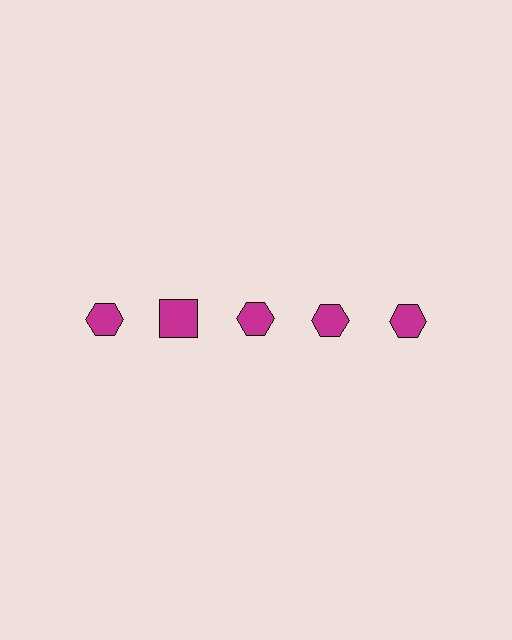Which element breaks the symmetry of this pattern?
The magenta square in the top row, second from left column breaks the symmetry. All other shapes are magenta hexagons.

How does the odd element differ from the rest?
It has a different shape: square instead of hexagon.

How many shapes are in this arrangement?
There are 5 shapes arranged in a grid pattern.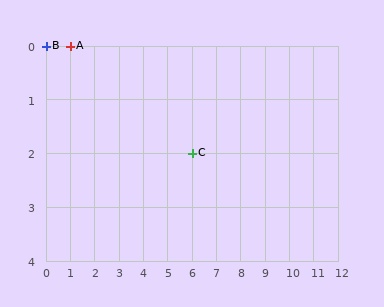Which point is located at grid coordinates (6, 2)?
Point C is at (6, 2).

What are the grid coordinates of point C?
Point C is at grid coordinates (6, 2).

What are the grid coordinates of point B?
Point B is at grid coordinates (0, 0).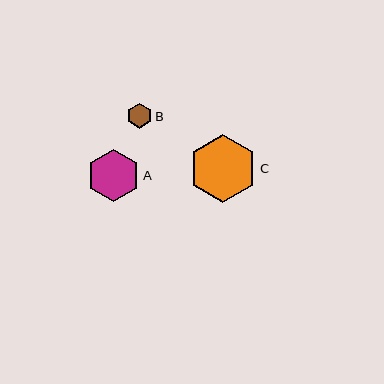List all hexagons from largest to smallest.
From largest to smallest: C, A, B.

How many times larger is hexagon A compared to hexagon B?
Hexagon A is approximately 2.1 times the size of hexagon B.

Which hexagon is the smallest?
Hexagon B is the smallest with a size of approximately 25 pixels.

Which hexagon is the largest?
Hexagon C is the largest with a size of approximately 68 pixels.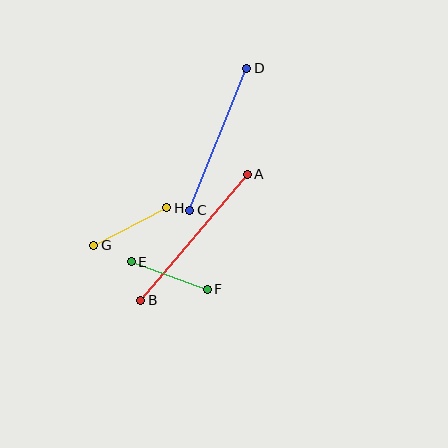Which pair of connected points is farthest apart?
Points A and B are farthest apart.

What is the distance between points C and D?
The distance is approximately 153 pixels.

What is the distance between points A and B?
The distance is approximately 165 pixels.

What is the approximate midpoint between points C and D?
The midpoint is at approximately (218, 139) pixels.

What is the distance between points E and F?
The distance is approximately 81 pixels.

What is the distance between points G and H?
The distance is approximately 82 pixels.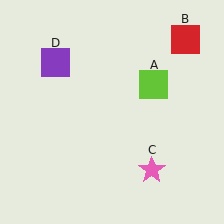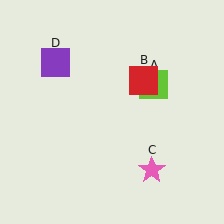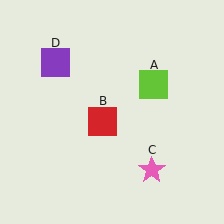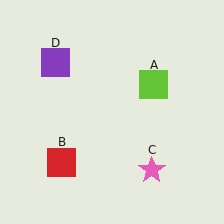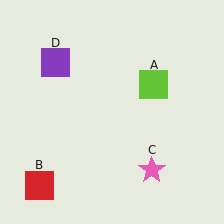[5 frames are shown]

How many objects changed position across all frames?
1 object changed position: red square (object B).